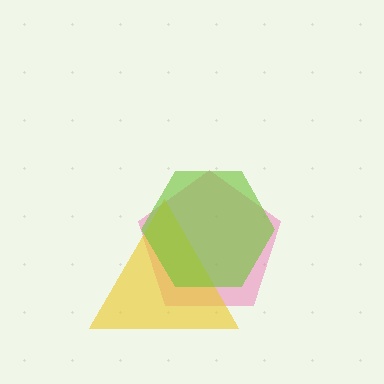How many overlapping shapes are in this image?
There are 3 overlapping shapes in the image.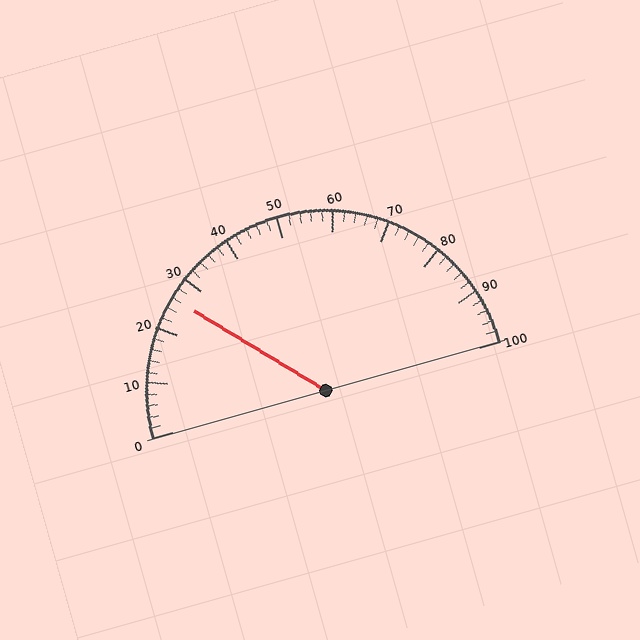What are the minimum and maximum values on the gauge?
The gauge ranges from 0 to 100.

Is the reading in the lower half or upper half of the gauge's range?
The reading is in the lower half of the range (0 to 100).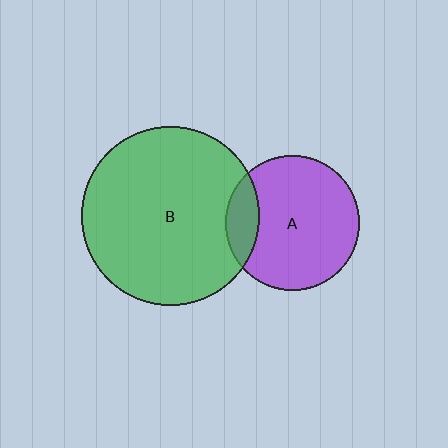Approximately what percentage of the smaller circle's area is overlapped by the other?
Approximately 15%.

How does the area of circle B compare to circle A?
Approximately 1.8 times.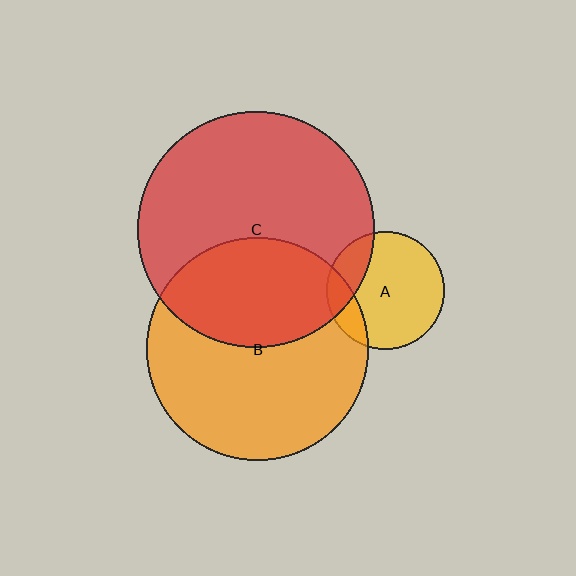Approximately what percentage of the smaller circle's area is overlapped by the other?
Approximately 15%.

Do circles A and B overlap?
Yes.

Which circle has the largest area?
Circle C (red).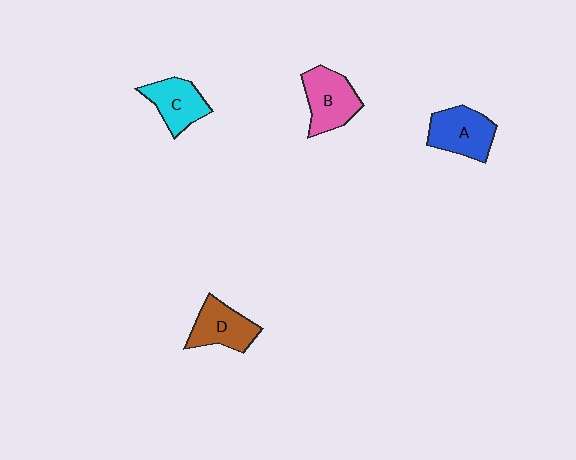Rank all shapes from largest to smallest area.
From largest to smallest: B (pink), A (blue), D (brown), C (cyan).